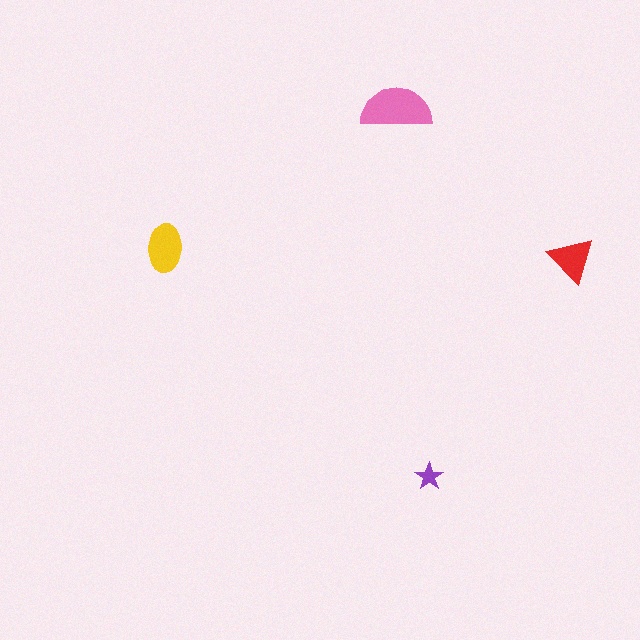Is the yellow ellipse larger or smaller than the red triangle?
Larger.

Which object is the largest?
The pink semicircle.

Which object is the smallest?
The purple star.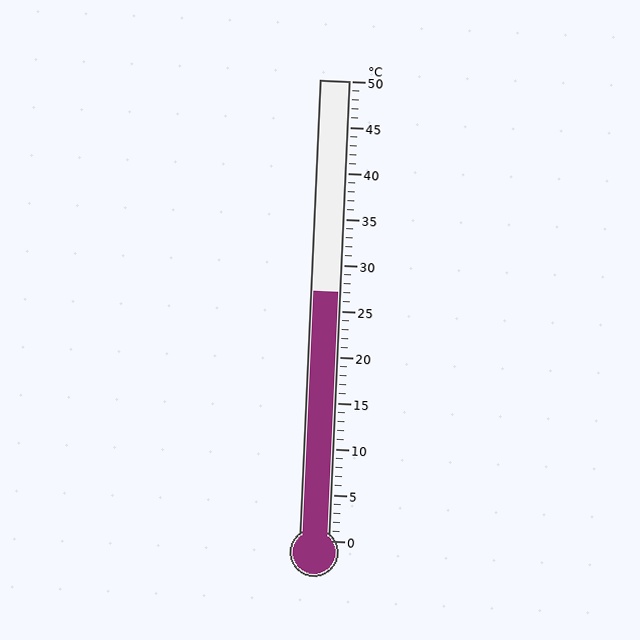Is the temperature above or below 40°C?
The temperature is below 40°C.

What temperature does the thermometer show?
The thermometer shows approximately 27°C.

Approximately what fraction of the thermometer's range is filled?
The thermometer is filled to approximately 55% of its range.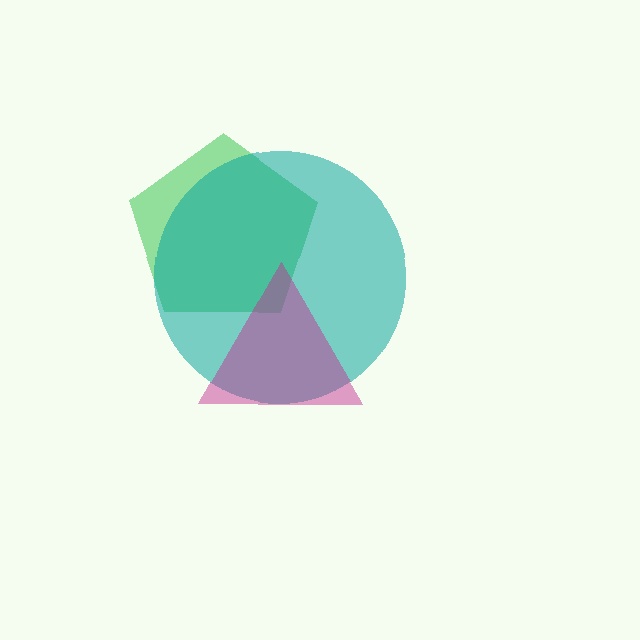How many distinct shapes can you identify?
There are 3 distinct shapes: a green pentagon, a teal circle, a magenta triangle.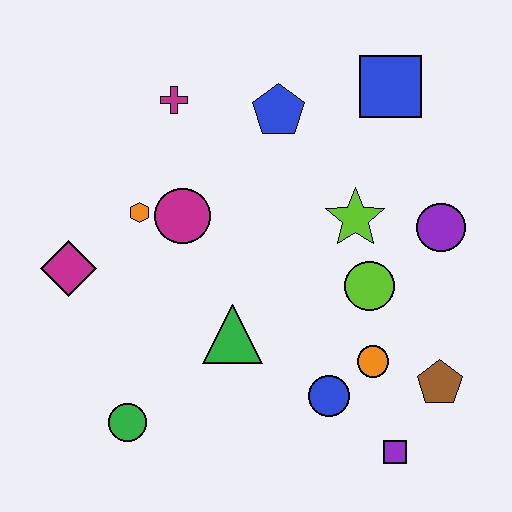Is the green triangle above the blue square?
No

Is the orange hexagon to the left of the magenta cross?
Yes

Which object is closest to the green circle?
The green triangle is closest to the green circle.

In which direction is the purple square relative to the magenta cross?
The purple square is below the magenta cross.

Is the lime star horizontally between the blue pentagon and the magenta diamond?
No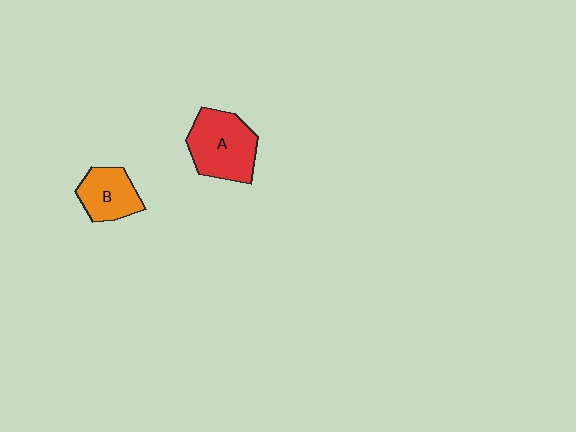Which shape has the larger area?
Shape A (red).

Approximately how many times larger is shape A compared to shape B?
Approximately 1.5 times.